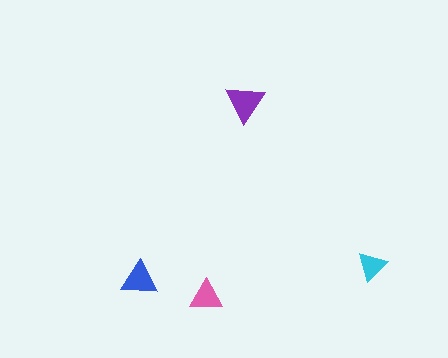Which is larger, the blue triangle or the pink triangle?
The blue one.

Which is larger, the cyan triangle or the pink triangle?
The pink one.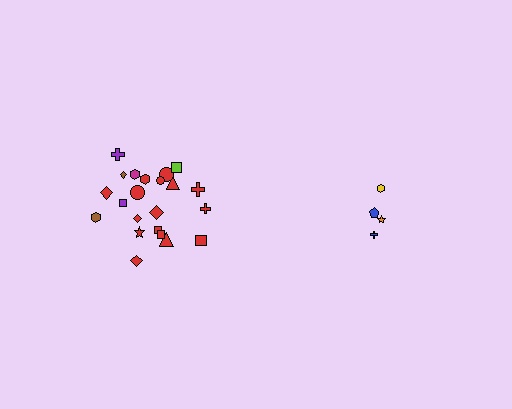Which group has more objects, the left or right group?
The left group.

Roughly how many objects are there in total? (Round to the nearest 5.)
Roughly 25 objects in total.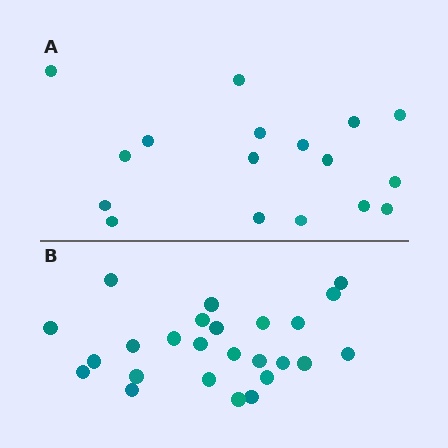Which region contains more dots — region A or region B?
Region B (the bottom region) has more dots.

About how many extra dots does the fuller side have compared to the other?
Region B has roughly 8 or so more dots than region A.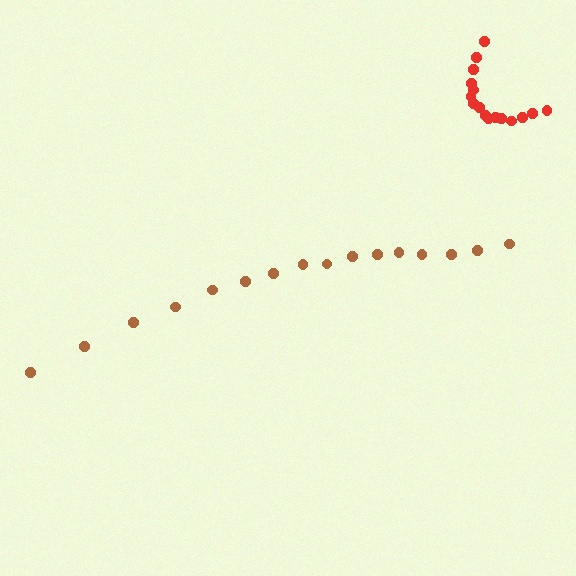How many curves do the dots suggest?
There are 2 distinct paths.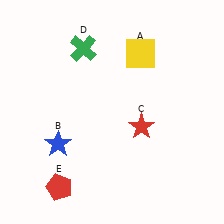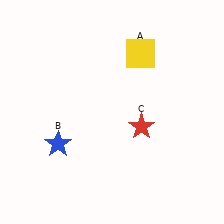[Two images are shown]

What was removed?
The red pentagon (E), the green cross (D) were removed in Image 2.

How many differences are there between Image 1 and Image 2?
There are 2 differences between the two images.